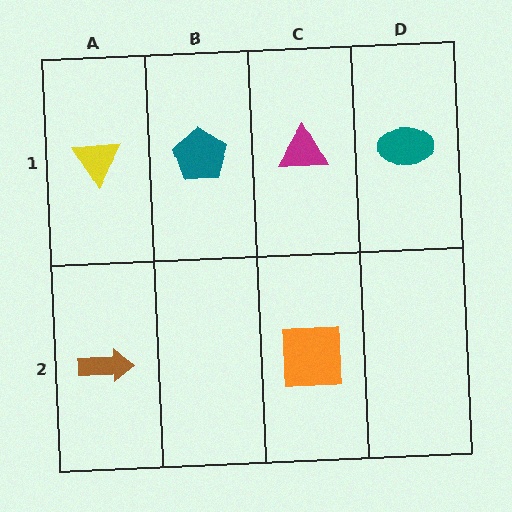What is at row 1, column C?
A magenta triangle.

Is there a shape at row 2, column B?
No, that cell is empty.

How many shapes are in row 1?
4 shapes.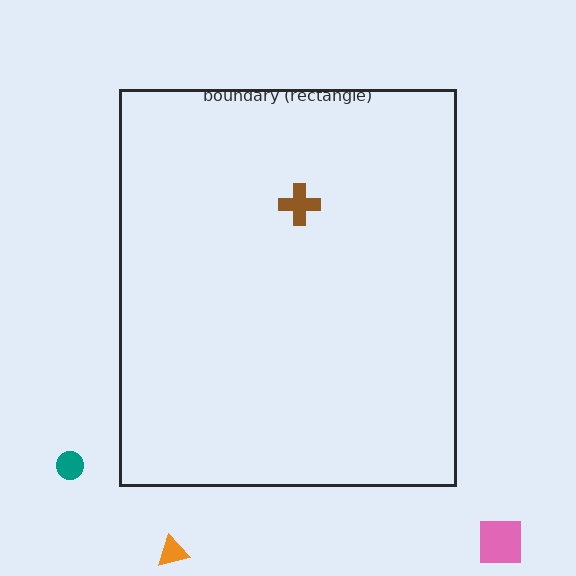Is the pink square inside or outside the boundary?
Outside.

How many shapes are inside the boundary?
1 inside, 3 outside.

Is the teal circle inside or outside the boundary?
Outside.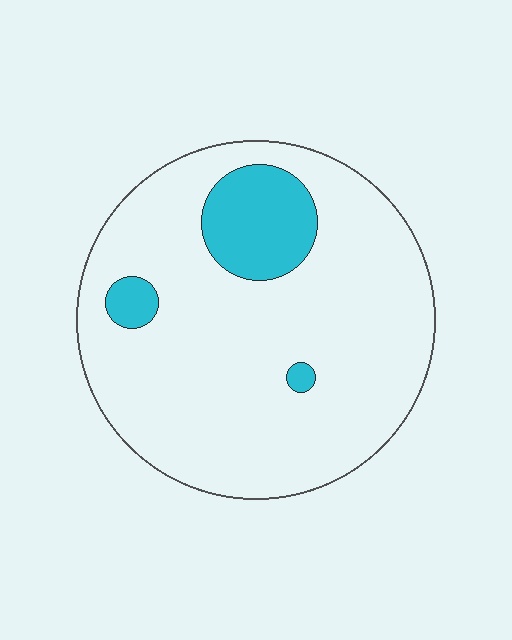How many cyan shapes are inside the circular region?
3.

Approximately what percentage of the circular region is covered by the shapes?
Approximately 15%.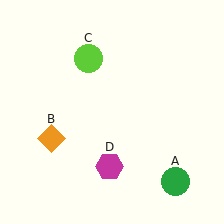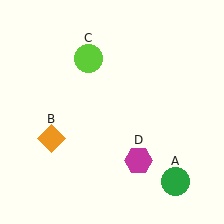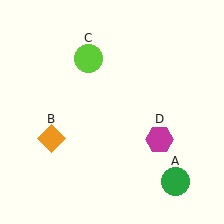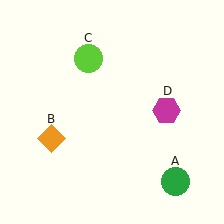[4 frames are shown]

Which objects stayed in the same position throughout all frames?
Green circle (object A) and orange diamond (object B) and lime circle (object C) remained stationary.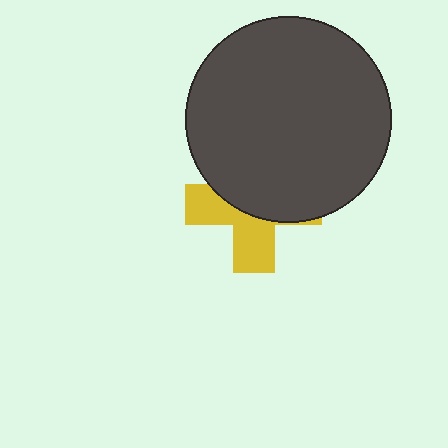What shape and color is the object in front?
The object in front is a dark gray circle.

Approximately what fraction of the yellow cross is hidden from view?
Roughly 57% of the yellow cross is hidden behind the dark gray circle.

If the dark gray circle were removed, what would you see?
You would see the complete yellow cross.